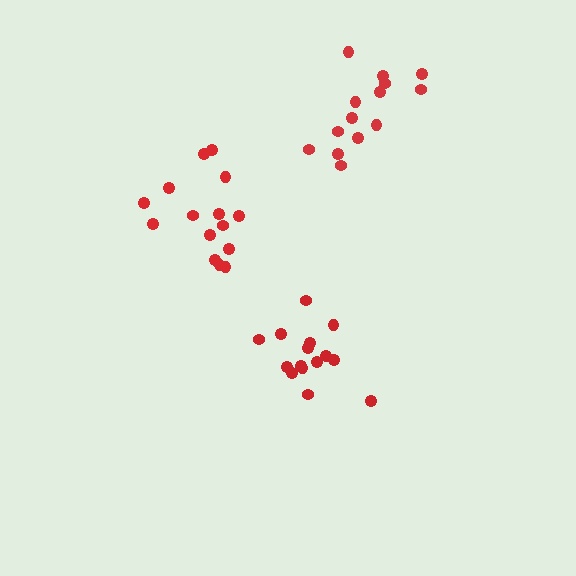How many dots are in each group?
Group 1: 15 dots, Group 2: 15 dots, Group 3: 14 dots (44 total).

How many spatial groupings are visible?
There are 3 spatial groupings.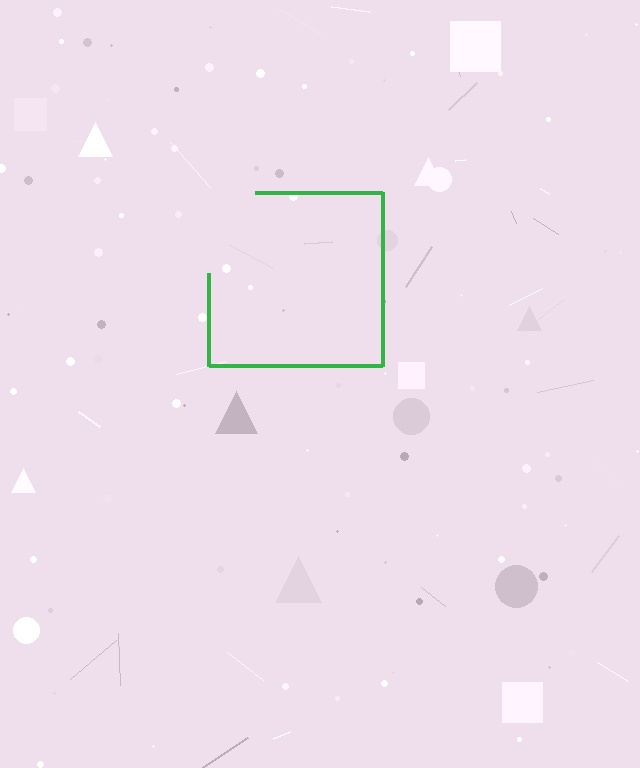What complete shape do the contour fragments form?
The contour fragments form a square.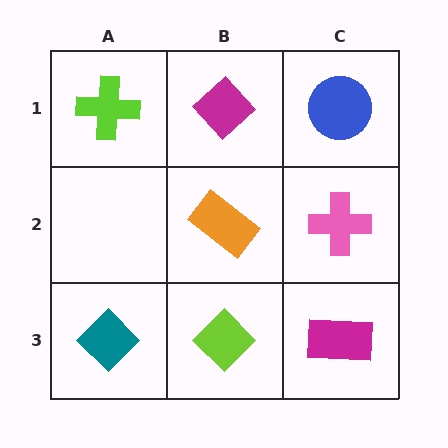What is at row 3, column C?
A magenta rectangle.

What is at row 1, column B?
A magenta diamond.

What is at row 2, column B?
An orange rectangle.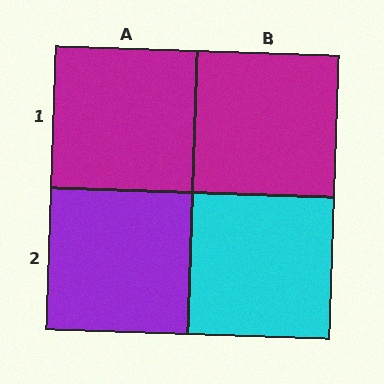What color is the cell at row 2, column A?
Purple.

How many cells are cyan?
1 cell is cyan.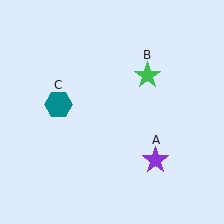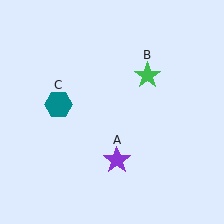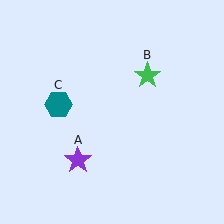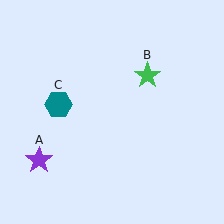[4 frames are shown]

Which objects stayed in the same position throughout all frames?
Green star (object B) and teal hexagon (object C) remained stationary.